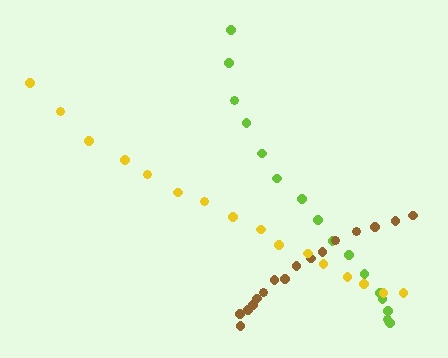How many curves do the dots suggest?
There are 3 distinct paths.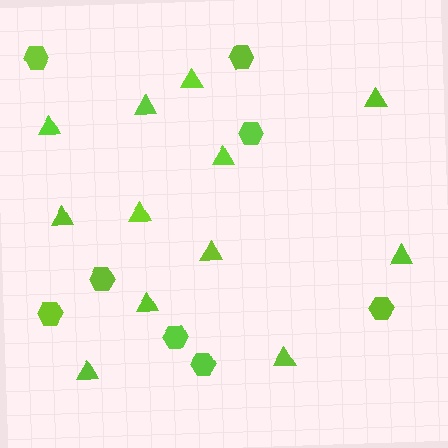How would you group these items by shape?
There are 2 groups: one group of triangles (12) and one group of hexagons (8).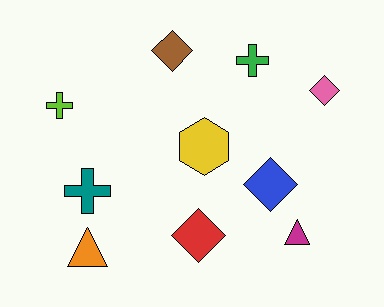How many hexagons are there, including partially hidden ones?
There is 1 hexagon.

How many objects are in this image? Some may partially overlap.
There are 10 objects.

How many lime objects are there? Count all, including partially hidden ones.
There is 1 lime object.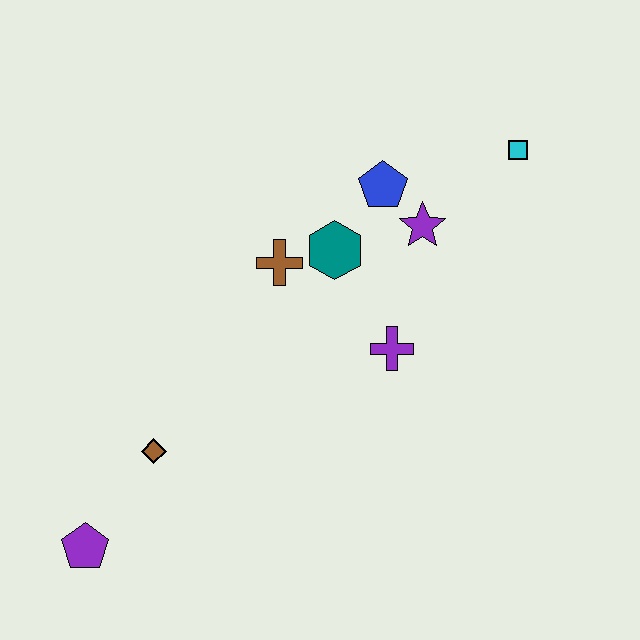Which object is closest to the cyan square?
The purple star is closest to the cyan square.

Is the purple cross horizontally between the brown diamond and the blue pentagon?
No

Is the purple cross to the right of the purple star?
No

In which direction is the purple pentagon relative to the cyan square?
The purple pentagon is to the left of the cyan square.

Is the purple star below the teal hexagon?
No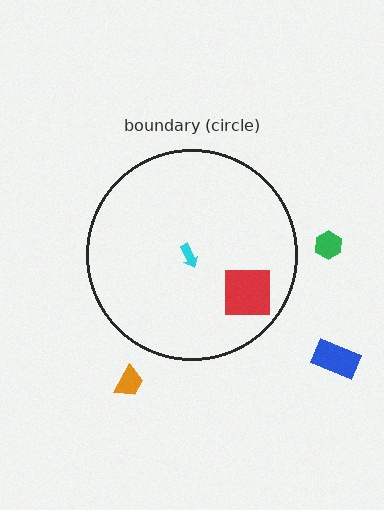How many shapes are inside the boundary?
2 inside, 3 outside.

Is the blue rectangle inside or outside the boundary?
Outside.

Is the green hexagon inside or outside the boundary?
Outside.